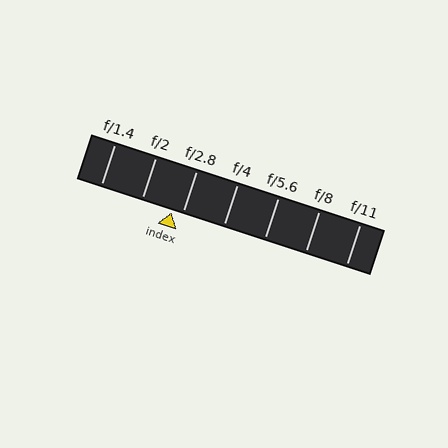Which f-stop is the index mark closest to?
The index mark is closest to f/2.8.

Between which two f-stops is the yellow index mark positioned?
The index mark is between f/2 and f/2.8.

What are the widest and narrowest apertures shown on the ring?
The widest aperture shown is f/1.4 and the narrowest is f/11.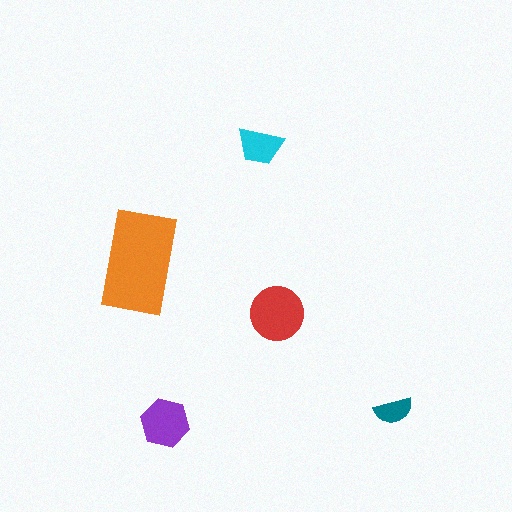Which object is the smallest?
The teal semicircle.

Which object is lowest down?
The purple hexagon is bottommost.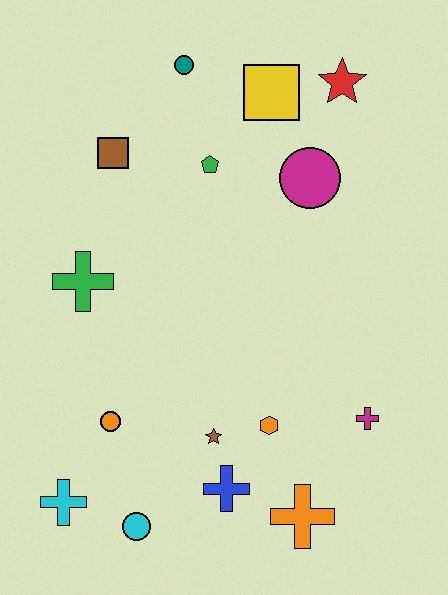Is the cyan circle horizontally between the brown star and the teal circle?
No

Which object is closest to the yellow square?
The red star is closest to the yellow square.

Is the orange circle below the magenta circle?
Yes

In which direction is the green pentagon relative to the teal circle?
The green pentagon is below the teal circle.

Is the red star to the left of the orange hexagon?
No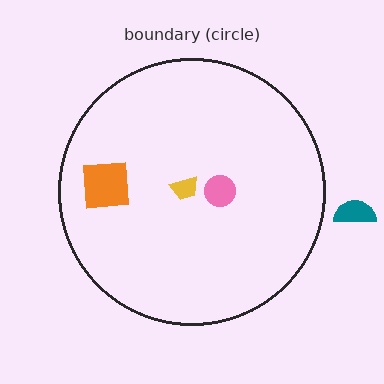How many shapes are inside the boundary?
3 inside, 1 outside.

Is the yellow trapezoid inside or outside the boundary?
Inside.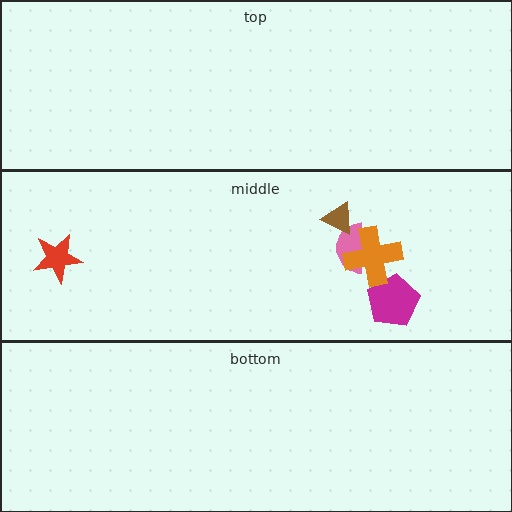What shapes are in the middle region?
The red star, the pink semicircle, the magenta pentagon, the orange cross, the brown triangle.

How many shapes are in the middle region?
5.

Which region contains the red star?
The middle region.